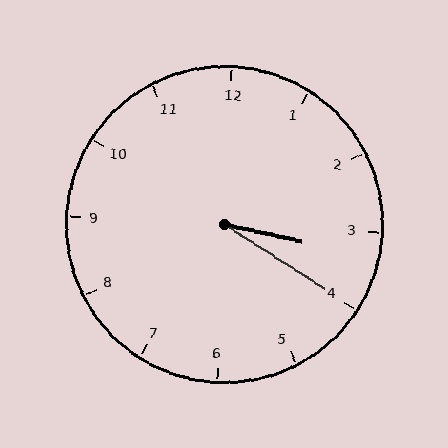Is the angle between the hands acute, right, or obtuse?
It is acute.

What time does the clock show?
3:20.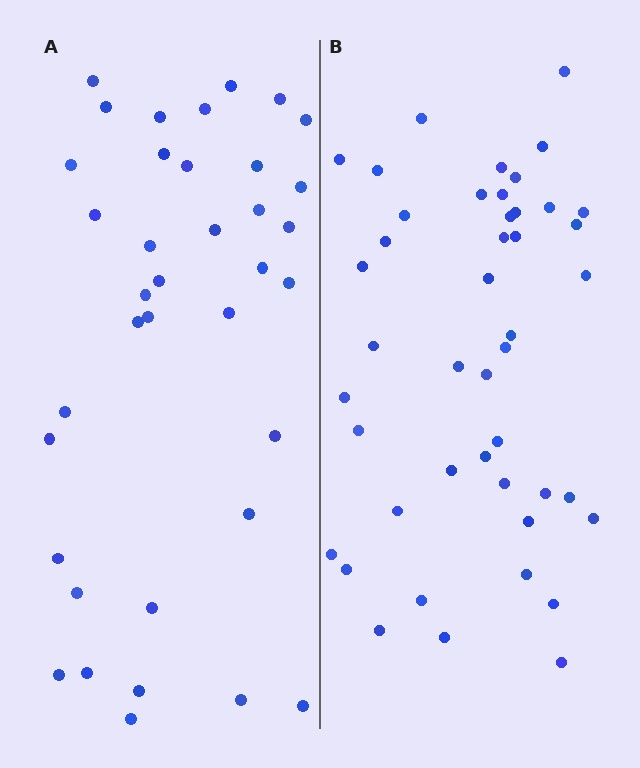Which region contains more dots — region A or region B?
Region B (the right region) has more dots.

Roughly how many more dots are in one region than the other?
Region B has roughly 8 or so more dots than region A.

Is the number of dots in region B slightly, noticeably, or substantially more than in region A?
Region B has only slightly more — the two regions are fairly close. The ratio is roughly 1.2 to 1.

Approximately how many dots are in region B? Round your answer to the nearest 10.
About 40 dots. (The exact count is 45, which rounds to 40.)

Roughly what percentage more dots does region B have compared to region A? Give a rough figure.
About 20% more.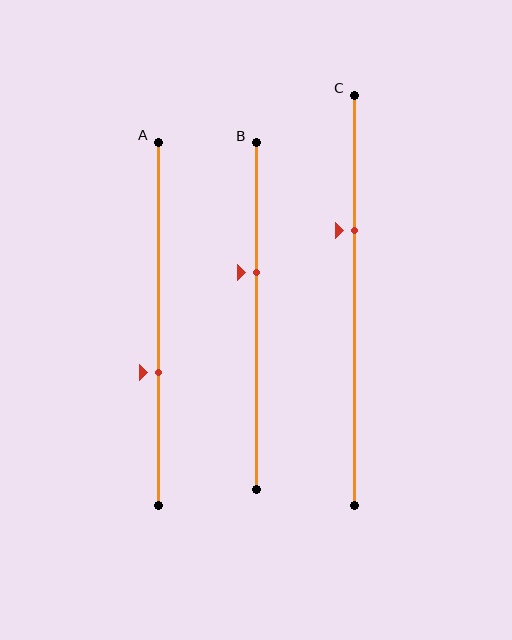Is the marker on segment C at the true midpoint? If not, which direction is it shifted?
No, the marker on segment C is shifted upward by about 17% of the segment length.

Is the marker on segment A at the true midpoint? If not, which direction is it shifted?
No, the marker on segment A is shifted downward by about 13% of the segment length.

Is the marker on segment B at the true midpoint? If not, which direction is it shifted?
No, the marker on segment B is shifted upward by about 13% of the segment length.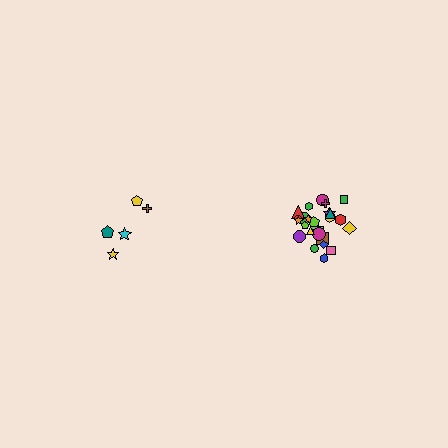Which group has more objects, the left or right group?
The right group.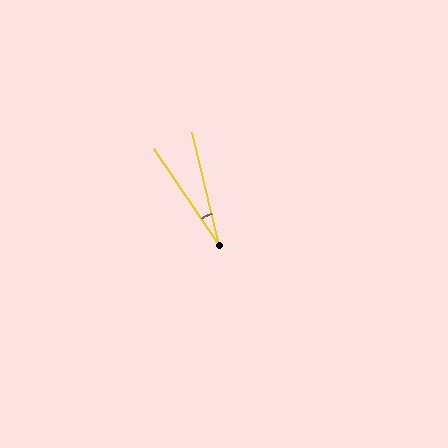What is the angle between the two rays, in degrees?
Approximately 21 degrees.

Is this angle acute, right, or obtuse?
It is acute.